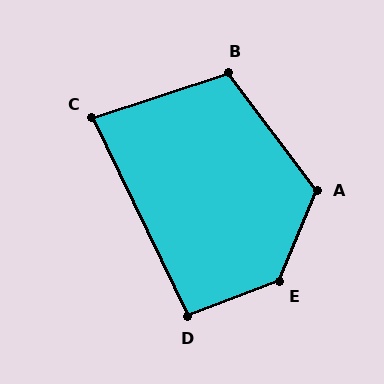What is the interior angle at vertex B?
Approximately 109 degrees (obtuse).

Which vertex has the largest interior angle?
E, at approximately 134 degrees.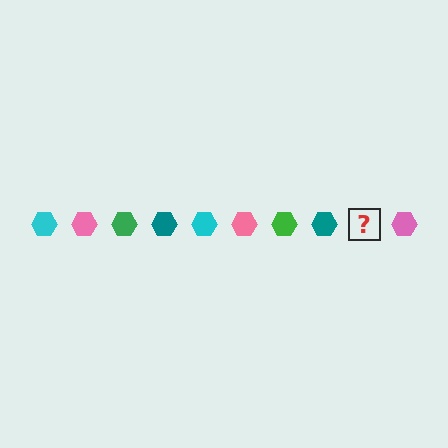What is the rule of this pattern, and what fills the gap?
The rule is that the pattern cycles through cyan, pink, green, teal hexagons. The gap should be filled with a cyan hexagon.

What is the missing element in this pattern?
The missing element is a cyan hexagon.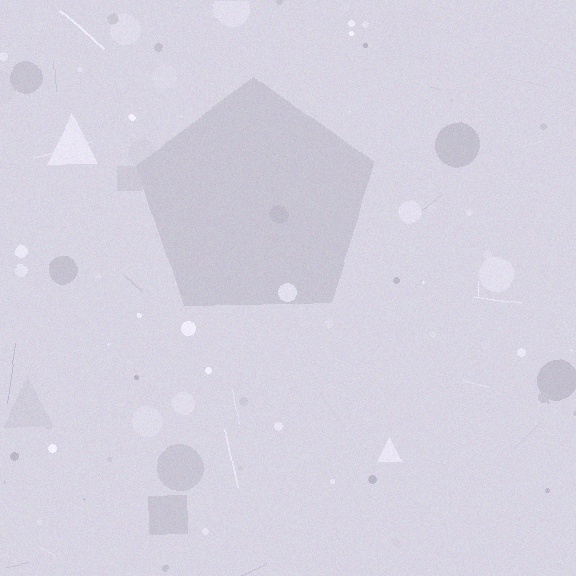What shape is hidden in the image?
A pentagon is hidden in the image.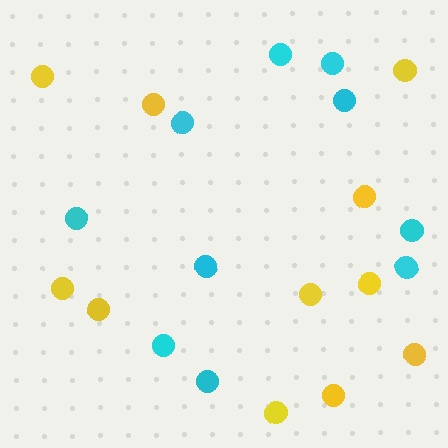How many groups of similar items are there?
There are 2 groups: one group of yellow circles (11) and one group of cyan circles (10).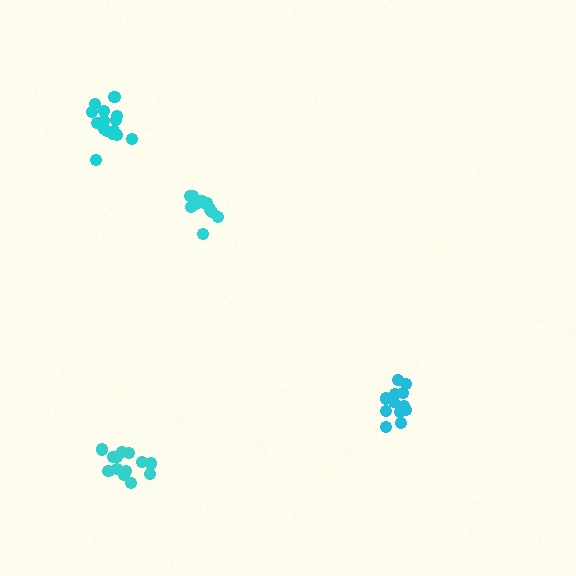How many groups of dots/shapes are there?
There are 4 groups.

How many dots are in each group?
Group 1: 13 dots, Group 2: 12 dots, Group 3: 11 dots, Group 4: 15 dots (51 total).